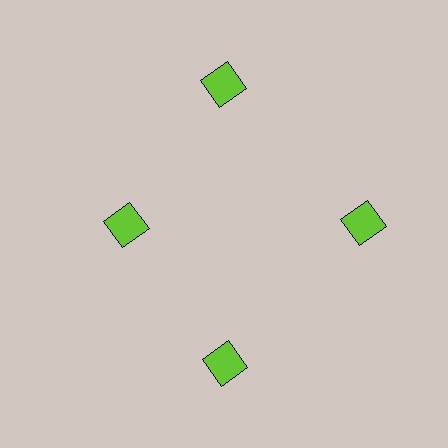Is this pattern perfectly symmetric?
No. The 4 lime squares are arranged in a ring, but one element near the 9 o'clock position is pulled inward toward the center, breaking the 4-fold rotational symmetry.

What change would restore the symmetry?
The symmetry would be restored by moving it outward, back onto the ring so that all 4 squares sit at equal angles and equal distance from the center.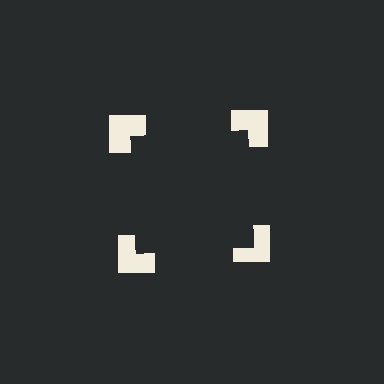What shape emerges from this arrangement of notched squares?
An illusory square — its edges are inferred from the aligned wedge cuts in the notched squares, not physically drawn.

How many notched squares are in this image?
There are 4 — one at each vertex of the illusory square.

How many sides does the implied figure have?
4 sides.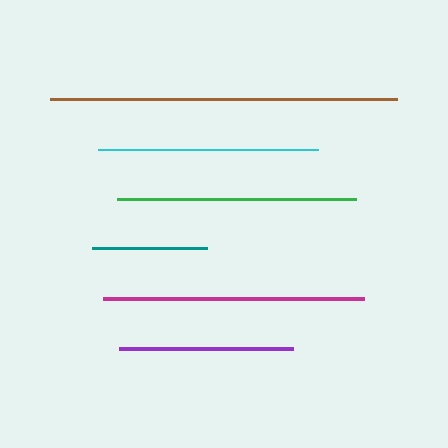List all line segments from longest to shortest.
From longest to shortest: brown, magenta, green, cyan, purple, teal.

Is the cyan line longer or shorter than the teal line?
The cyan line is longer than the teal line.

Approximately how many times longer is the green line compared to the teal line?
The green line is approximately 2.1 times the length of the teal line.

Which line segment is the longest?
The brown line is the longest at approximately 348 pixels.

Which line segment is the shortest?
The teal line is the shortest at approximately 115 pixels.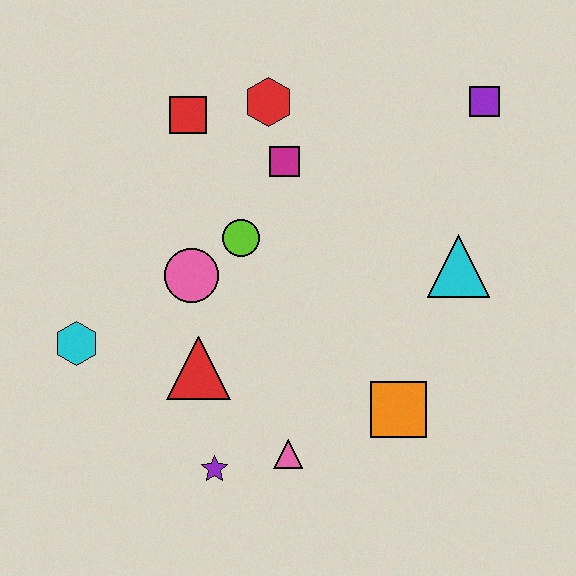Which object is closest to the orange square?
The pink triangle is closest to the orange square.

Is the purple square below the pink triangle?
No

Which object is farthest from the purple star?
The purple square is farthest from the purple star.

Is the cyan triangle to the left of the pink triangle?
No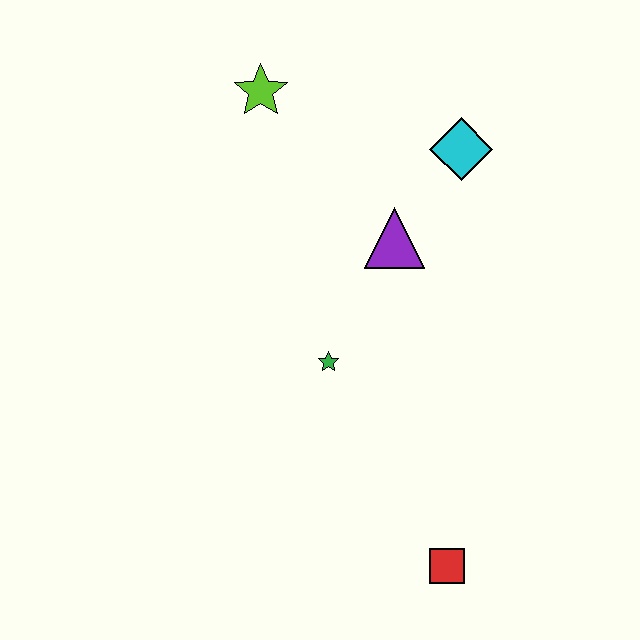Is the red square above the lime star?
No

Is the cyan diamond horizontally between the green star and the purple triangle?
No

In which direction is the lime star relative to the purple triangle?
The lime star is above the purple triangle.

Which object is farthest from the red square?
The lime star is farthest from the red square.